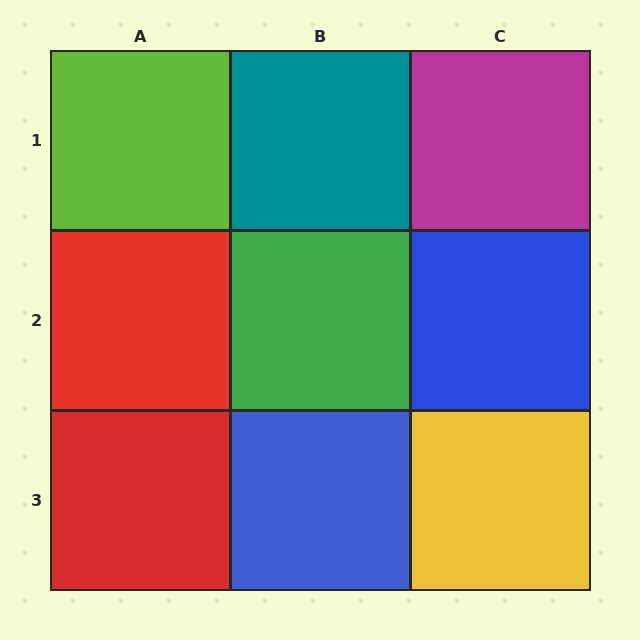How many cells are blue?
2 cells are blue.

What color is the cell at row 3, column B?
Blue.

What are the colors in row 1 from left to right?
Lime, teal, magenta.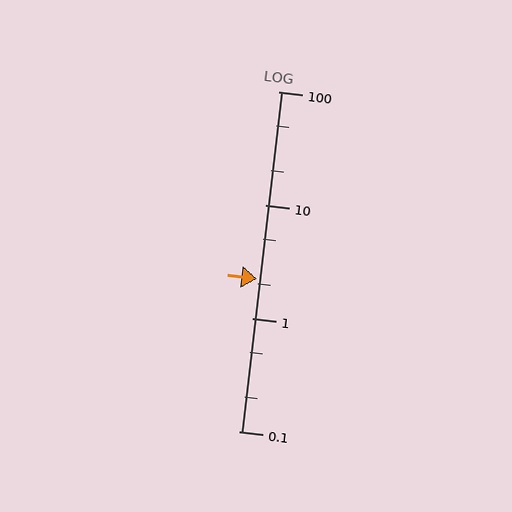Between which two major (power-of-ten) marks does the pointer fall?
The pointer is between 1 and 10.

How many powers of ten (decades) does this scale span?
The scale spans 3 decades, from 0.1 to 100.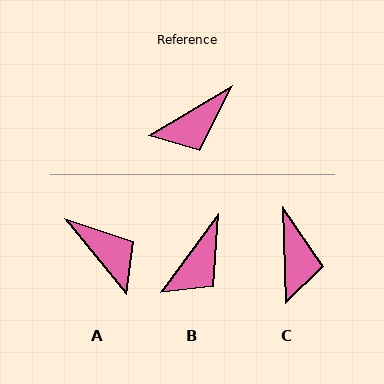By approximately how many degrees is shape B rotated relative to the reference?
Approximately 23 degrees counter-clockwise.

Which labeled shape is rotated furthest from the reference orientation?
A, about 99 degrees away.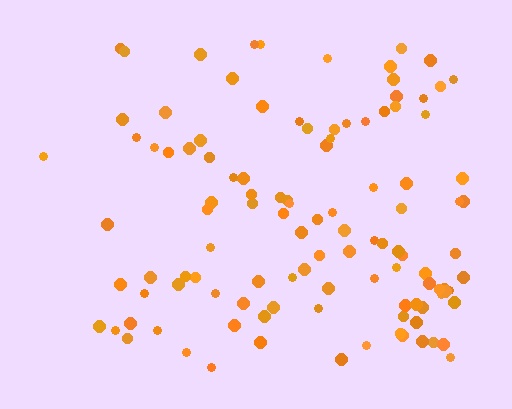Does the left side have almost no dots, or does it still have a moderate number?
Still a moderate number, just noticeably fewer than the right.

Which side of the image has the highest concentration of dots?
The right.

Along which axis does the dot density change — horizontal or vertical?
Horizontal.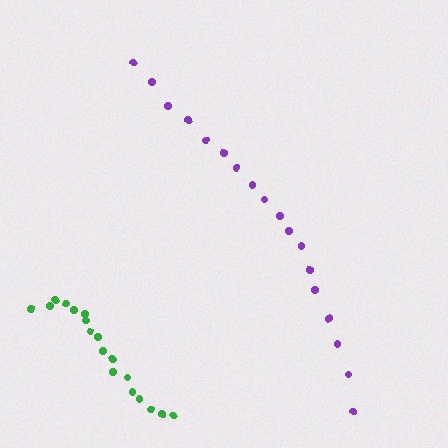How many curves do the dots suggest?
There are 2 distinct paths.